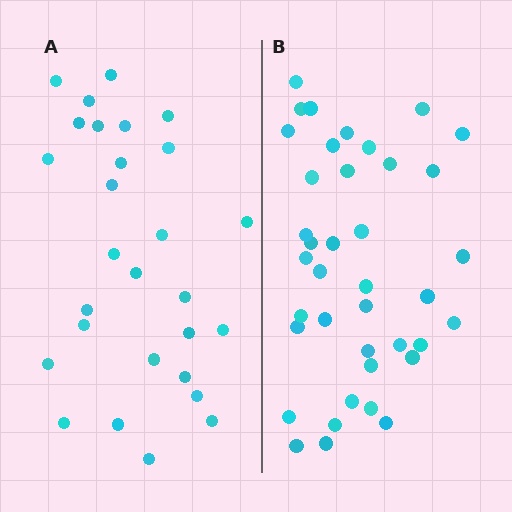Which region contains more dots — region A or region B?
Region B (the right region) has more dots.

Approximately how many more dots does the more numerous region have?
Region B has roughly 12 or so more dots than region A.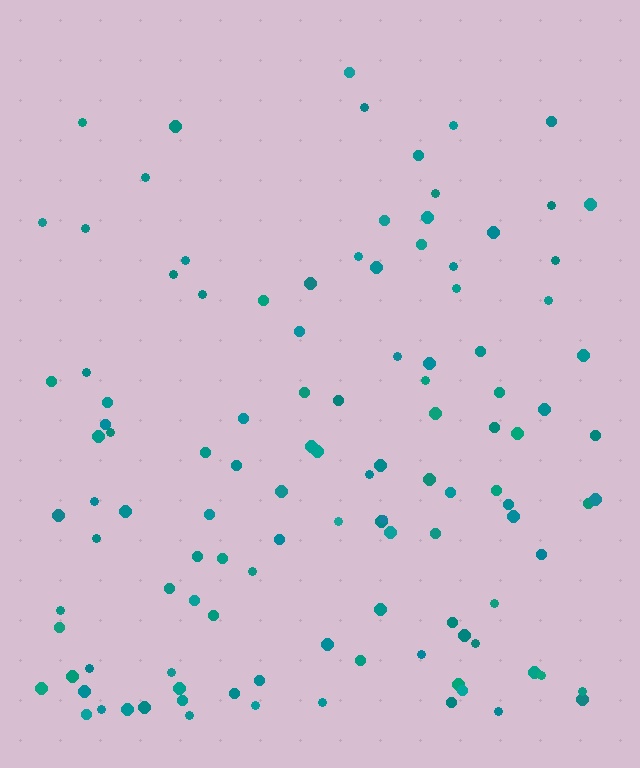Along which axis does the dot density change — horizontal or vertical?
Vertical.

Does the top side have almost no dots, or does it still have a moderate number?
Still a moderate number, just noticeably fewer than the bottom.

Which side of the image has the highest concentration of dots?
The bottom.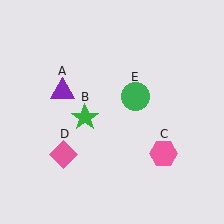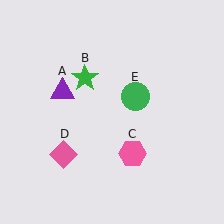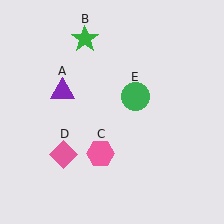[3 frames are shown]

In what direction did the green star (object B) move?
The green star (object B) moved up.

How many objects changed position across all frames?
2 objects changed position: green star (object B), pink hexagon (object C).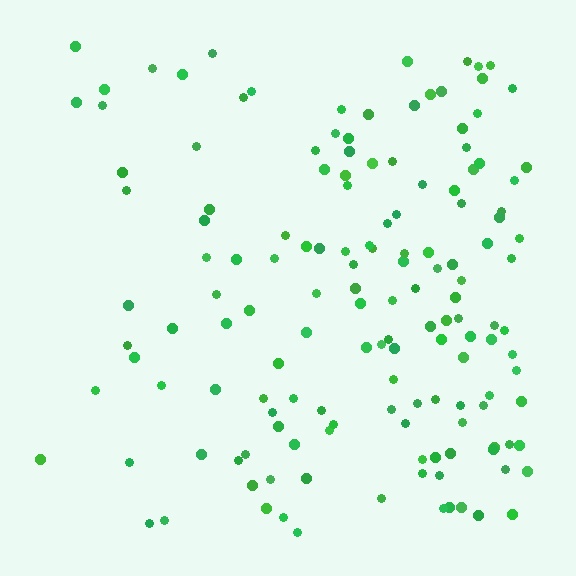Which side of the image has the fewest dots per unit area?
The left.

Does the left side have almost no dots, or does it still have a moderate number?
Still a moderate number, just noticeably fewer than the right.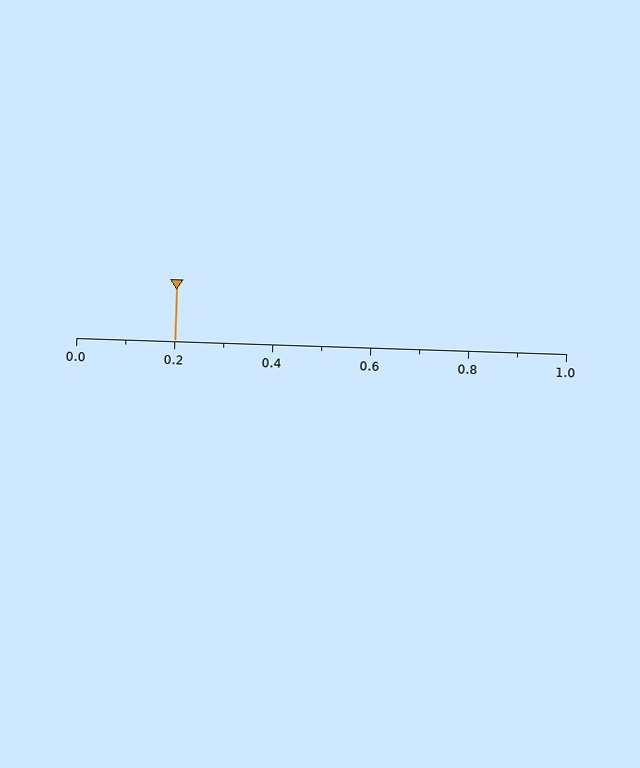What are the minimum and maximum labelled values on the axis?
The axis runs from 0.0 to 1.0.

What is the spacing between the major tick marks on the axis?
The major ticks are spaced 0.2 apart.